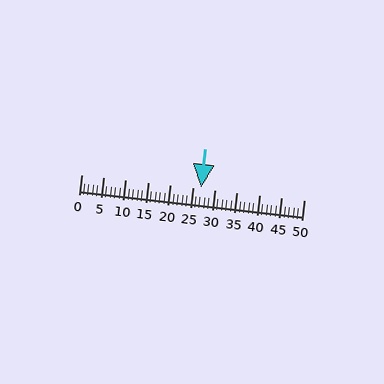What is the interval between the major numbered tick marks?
The major tick marks are spaced 5 units apart.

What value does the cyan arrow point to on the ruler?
The cyan arrow points to approximately 27.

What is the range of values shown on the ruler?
The ruler shows values from 0 to 50.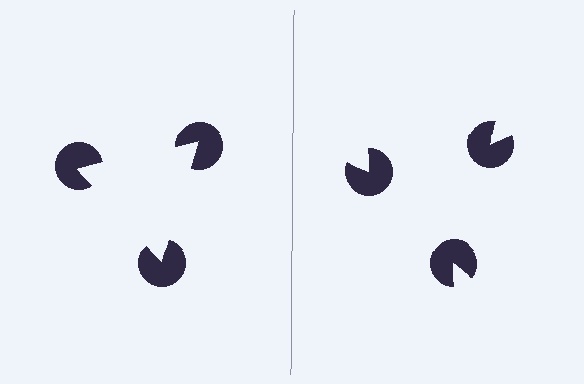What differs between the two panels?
The pac-man discs are positioned identically on both sides; only the wedge orientations differ. On the left they align to a triangle; on the right they are misaligned.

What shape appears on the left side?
An illusory triangle.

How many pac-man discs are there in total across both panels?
6 — 3 on each side.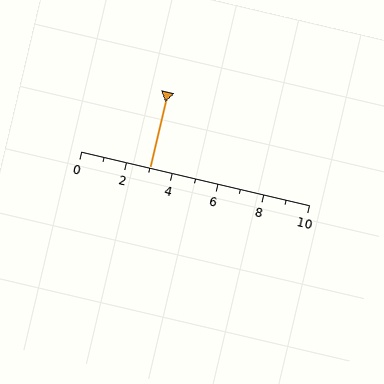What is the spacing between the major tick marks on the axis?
The major ticks are spaced 2 apart.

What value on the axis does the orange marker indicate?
The marker indicates approximately 3.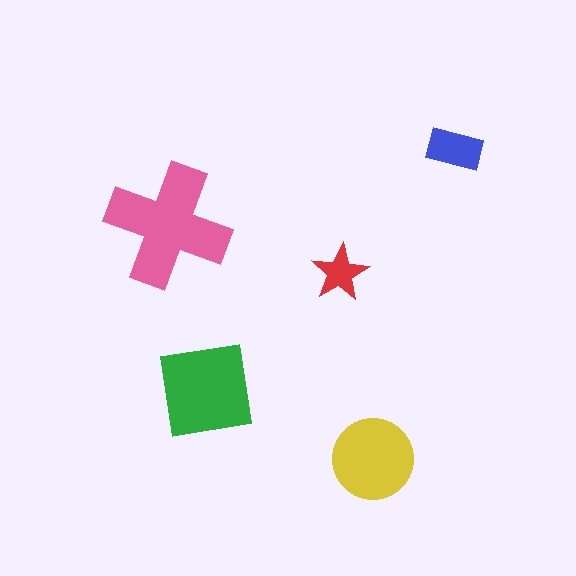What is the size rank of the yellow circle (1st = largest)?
3rd.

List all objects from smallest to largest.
The red star, the blue rectangle, the yellow circle, the green square, the pink cross.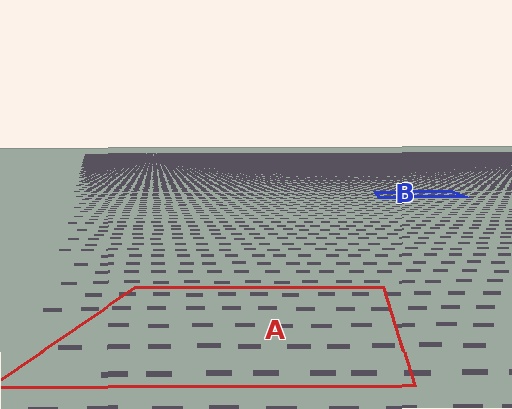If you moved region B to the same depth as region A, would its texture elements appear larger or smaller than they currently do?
They would appear larger. At a closer depth, the same texture elements are projected at a bigger on-screen size.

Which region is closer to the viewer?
Region A is closer. The texture elements there are larger and more spread out.